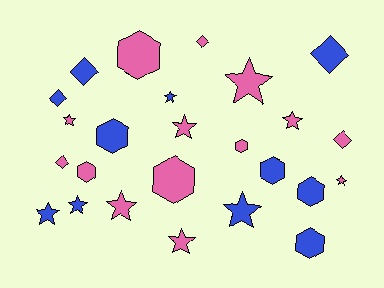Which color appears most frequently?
Pink, with 14 objects.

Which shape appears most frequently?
Star, with 11 objects.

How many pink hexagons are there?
There are 4 pink hexagons.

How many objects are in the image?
There are 25 objects.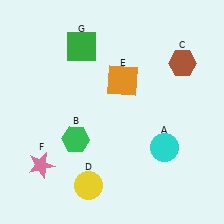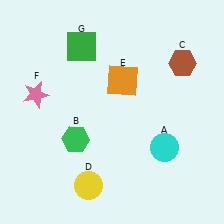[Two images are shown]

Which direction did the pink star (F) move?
The pink star (F) moved up.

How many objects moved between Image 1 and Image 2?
1 object moved between the two images.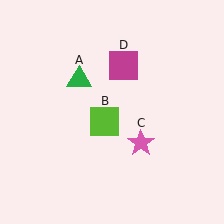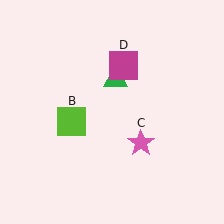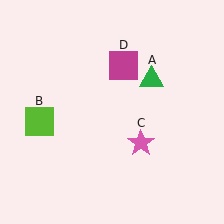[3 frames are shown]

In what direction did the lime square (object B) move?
The lime square (object B) moved left.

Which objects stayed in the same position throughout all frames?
Pink star (object C) and magenta square (object D) remained stationary.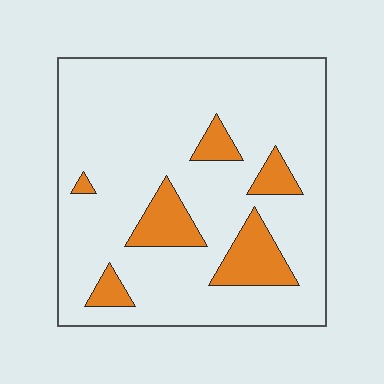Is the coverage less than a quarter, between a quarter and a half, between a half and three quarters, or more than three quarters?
Less than a quarter.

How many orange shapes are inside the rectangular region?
6.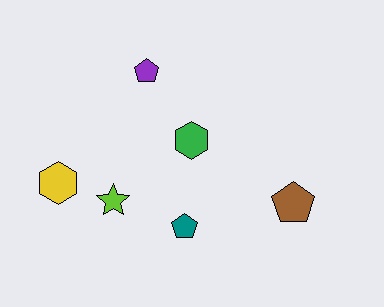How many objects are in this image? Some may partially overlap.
There are 6 objects.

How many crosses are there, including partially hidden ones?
There are no crosses.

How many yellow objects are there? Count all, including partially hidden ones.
There is 1 yellow object.